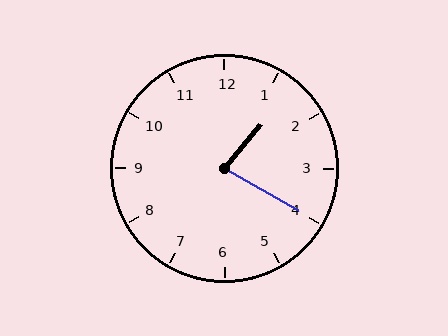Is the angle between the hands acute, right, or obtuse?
It is acute.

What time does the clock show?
1:20.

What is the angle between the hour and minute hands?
Approximately 80 degrees.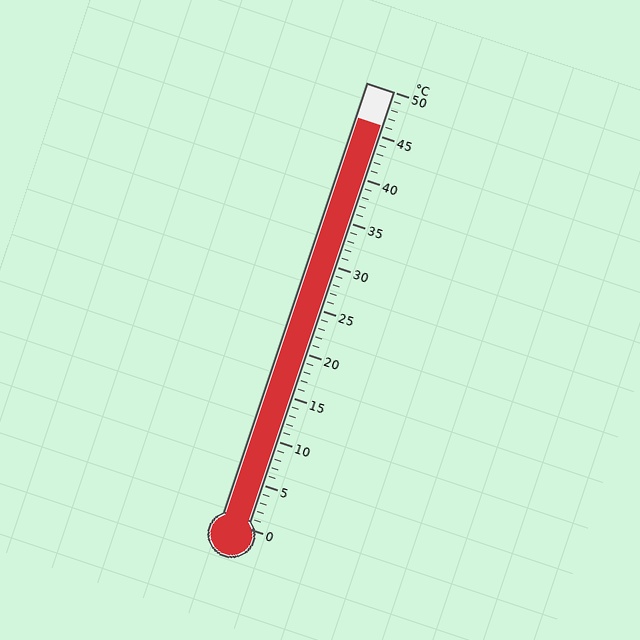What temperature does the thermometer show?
The thermometer shows approximately 46°C.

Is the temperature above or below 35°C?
The temperature is above 35°C.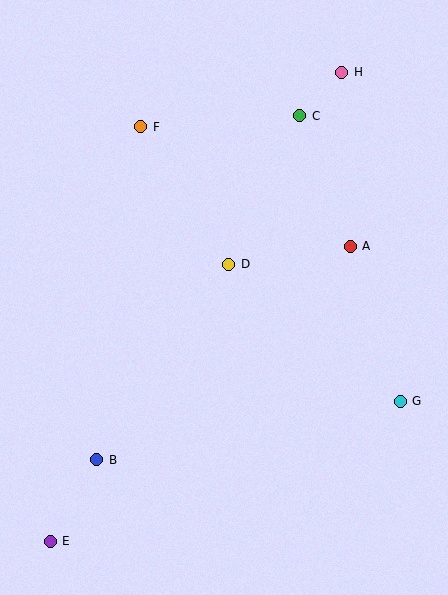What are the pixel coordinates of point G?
Point G is at (400, 401).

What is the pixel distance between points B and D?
The distance between B and D is 236 pixels.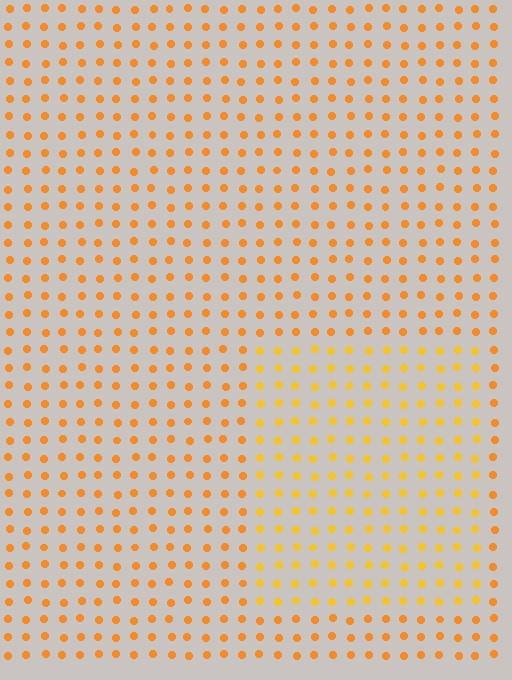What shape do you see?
I see a rectangle.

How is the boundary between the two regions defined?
The boundary is defined purely by a slight shift in hue (about 17 degrees). Spacing, size, and orientation are identical on both sides.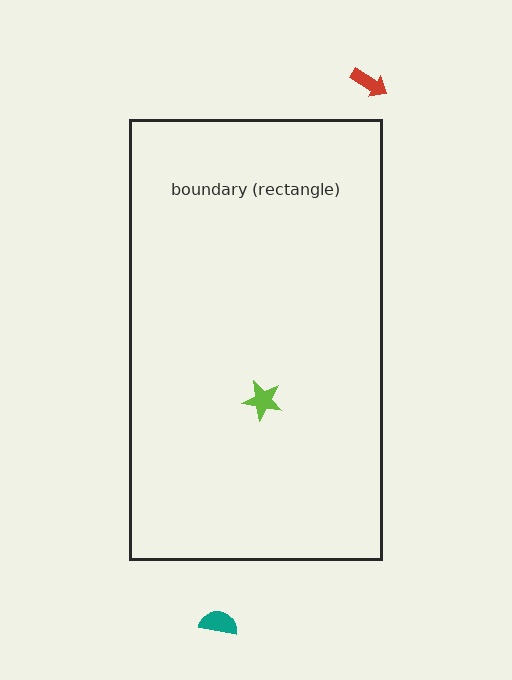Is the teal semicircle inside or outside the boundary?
Outside.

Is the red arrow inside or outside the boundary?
Outside.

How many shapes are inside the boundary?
1 inside, 2 outside.